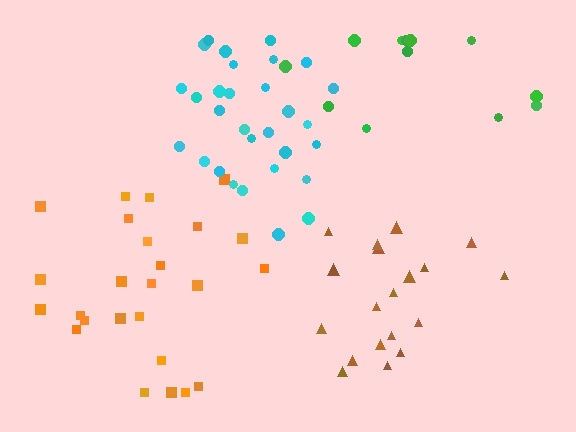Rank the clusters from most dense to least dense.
cyan, brown, orange, green.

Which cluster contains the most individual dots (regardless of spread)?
Cyan (30).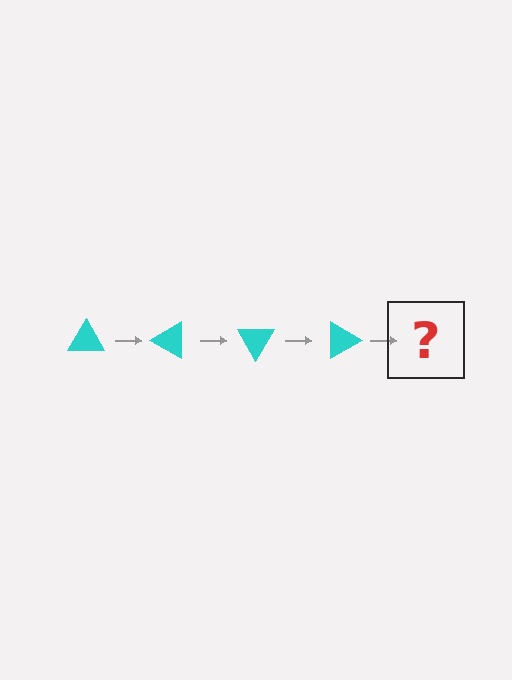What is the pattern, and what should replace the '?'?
The pattern is that the triangle rotates 30 degrees each step. The '?' should be a cyan triangle rotated 120 degrees.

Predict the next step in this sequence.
The next step is a cyan triangle rotated 120 degrees.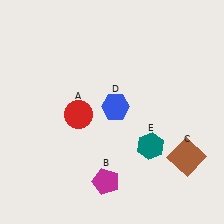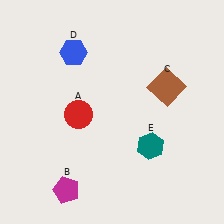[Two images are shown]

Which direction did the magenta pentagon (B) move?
The magenta pentagon (B) moved left.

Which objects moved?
The objects that moved are: the magenta pentagon (B), the brown square (C), the blue hexagon (D).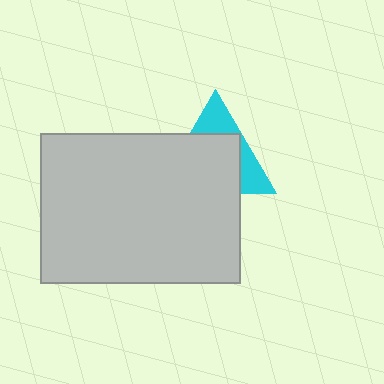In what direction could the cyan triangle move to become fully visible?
The cyan triangle could move up. That would shift it out from behind the light gray rectangle entirely.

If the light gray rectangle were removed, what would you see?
You would see the complete cyan triangle.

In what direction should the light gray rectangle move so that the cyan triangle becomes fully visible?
The light gray rectangle should move down. That is the shortest direction to clear the overlap and leave the cyan triangle fully visible.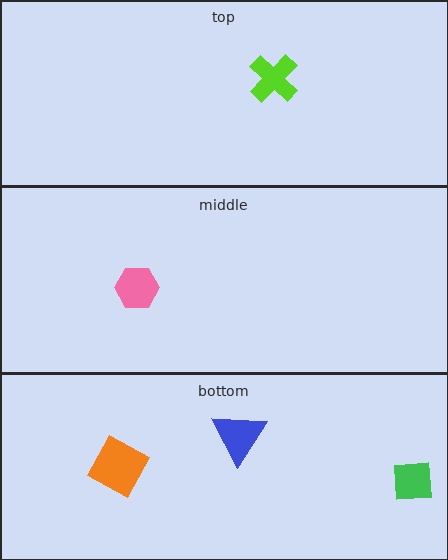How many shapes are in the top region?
1.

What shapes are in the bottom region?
The orange square, the blue triangle, the green square.